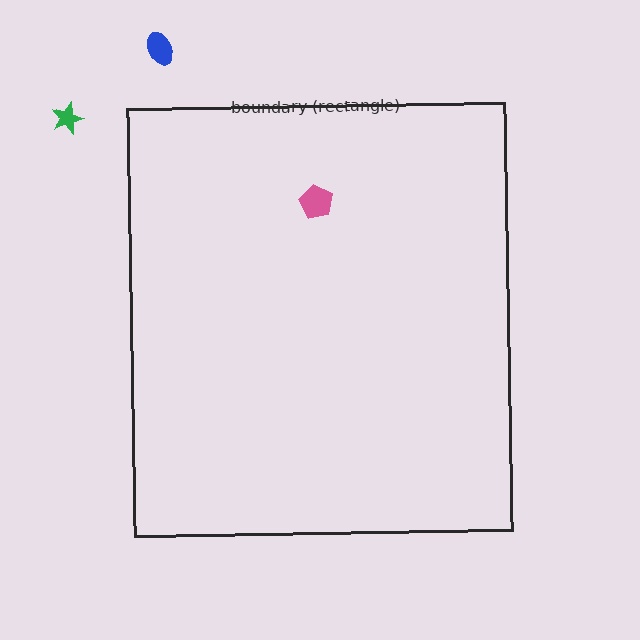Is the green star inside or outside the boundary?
Outside.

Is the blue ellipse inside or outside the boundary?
Outside.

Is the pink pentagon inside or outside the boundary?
Inside.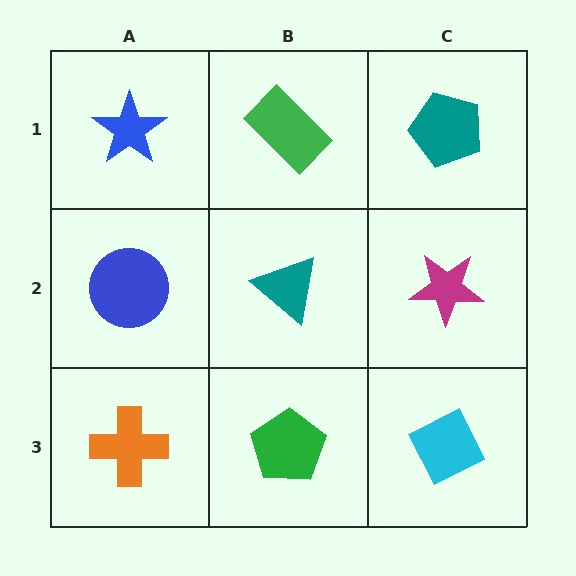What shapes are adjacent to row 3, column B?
A teal triangle (row 2, column B), an orange cross (row 3, column A), a cyan diamond (row 3, column C).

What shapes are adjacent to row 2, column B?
A green rectangle (row 1, column B), a green pentagon (row 3, column B), a blue circle (row 2, column A), a magenta star (row 2, column C).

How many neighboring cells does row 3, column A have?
2.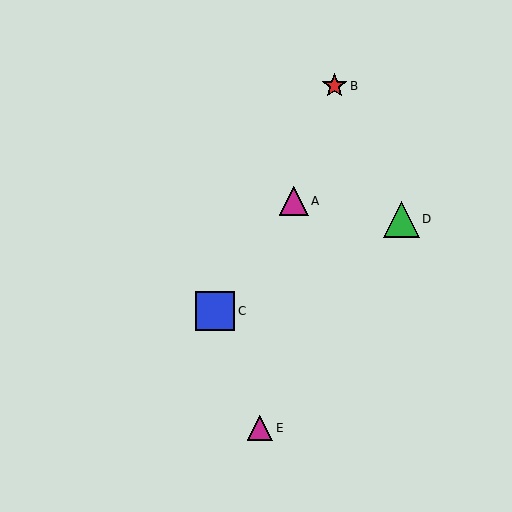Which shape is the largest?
The blue square (labeled C) is the largest.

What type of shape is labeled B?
Shape B is a red star.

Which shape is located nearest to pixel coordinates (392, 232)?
The green triangle (labeled D) at (401, 219) is nearest to that location.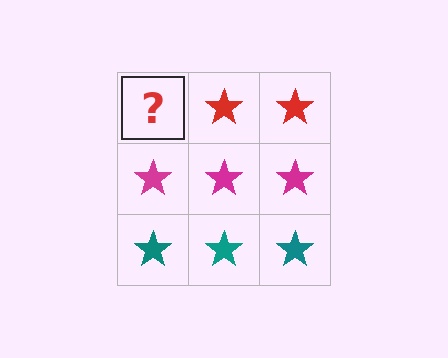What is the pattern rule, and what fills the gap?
The rule is that each row has a consistent color. The gap should be filled with a red star.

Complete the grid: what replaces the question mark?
The question mark should be replaced with a red star.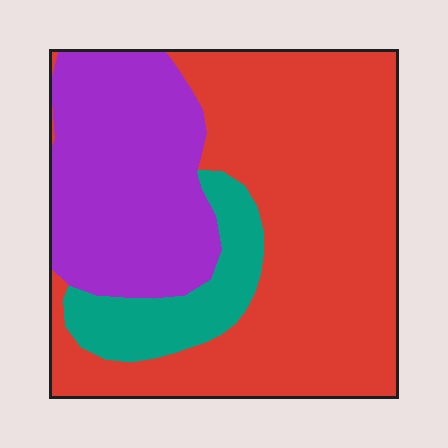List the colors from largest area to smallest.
From largest to smallest: red, purple, teal.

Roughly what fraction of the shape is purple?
Purple covers around 30% of the shape.